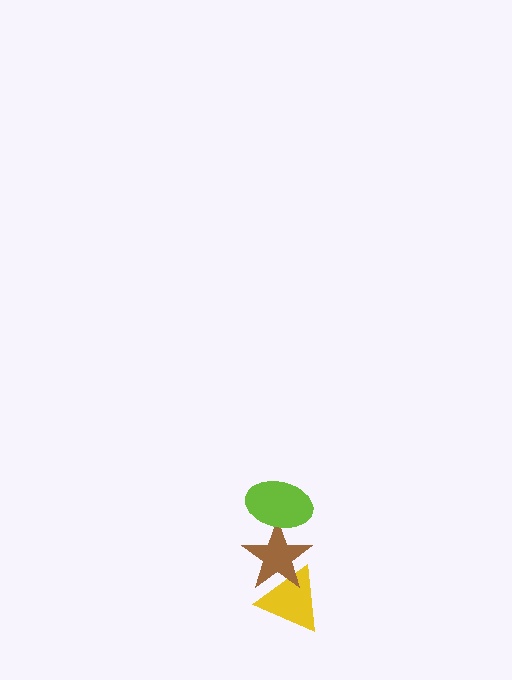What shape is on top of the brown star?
The lime ellipse is on top of the brown star.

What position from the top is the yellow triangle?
The yellow triangle is 3rd from the top.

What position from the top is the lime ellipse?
The lime ellipse is 1st from the top.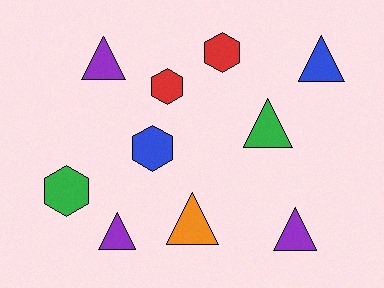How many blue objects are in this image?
There are 2 blue objects.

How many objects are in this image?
There are 10 objects.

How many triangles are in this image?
There are 6 triangles.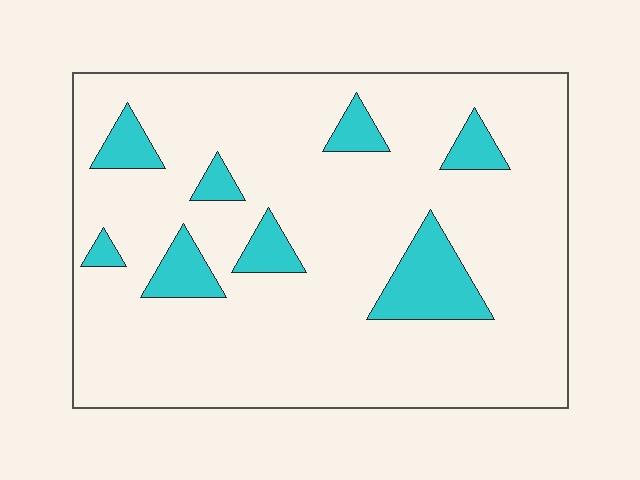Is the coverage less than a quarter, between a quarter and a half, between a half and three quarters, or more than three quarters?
Less than a quarter.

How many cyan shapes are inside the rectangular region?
8.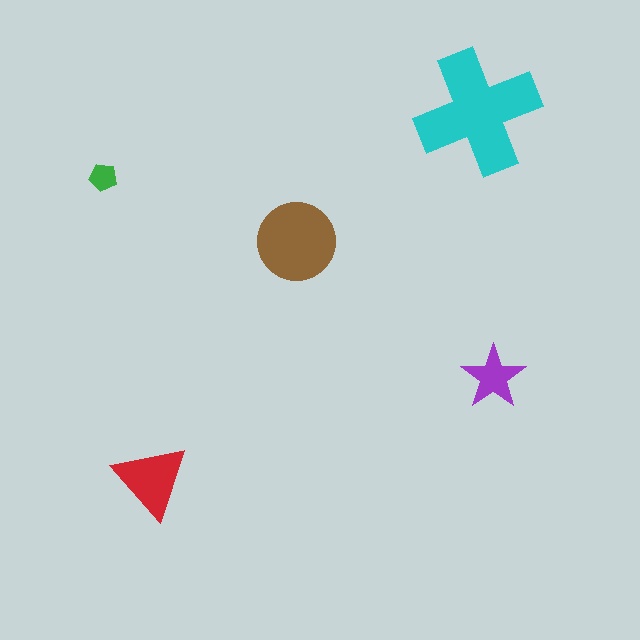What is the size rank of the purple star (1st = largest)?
4th.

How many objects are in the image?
There are 5 objects in the image.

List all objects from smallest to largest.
The green pentagon, the purple star, the red triangle, the brown circle, the cyan cross.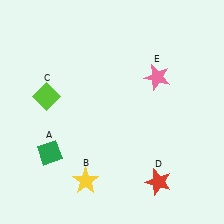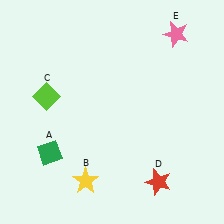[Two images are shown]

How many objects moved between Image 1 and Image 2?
1 object moved between the two images.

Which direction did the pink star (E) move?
The pink star (E) moved up.